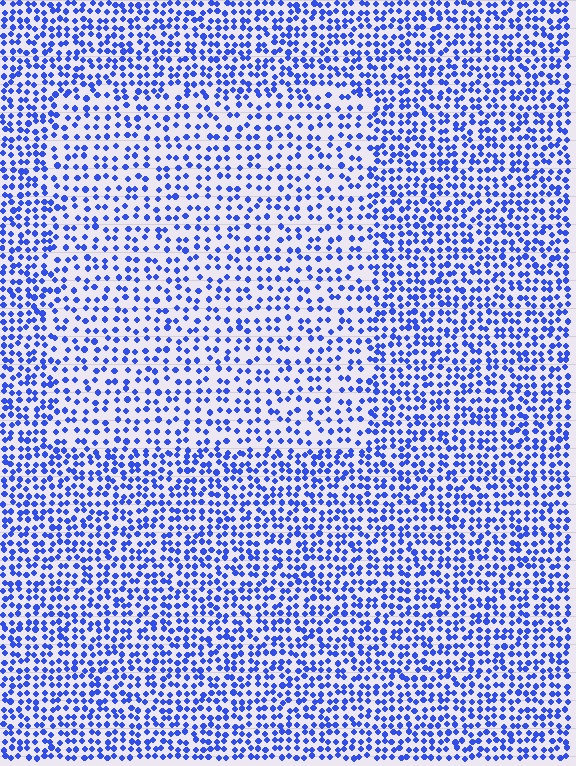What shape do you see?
I see a rectangle.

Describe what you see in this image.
The image contains small blue elements arranged at two different densities. A rectangle-shaped region is visible where the elements are less densely packed than the surrounding area.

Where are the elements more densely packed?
The elements are more densely packed outside the rectangle boundary.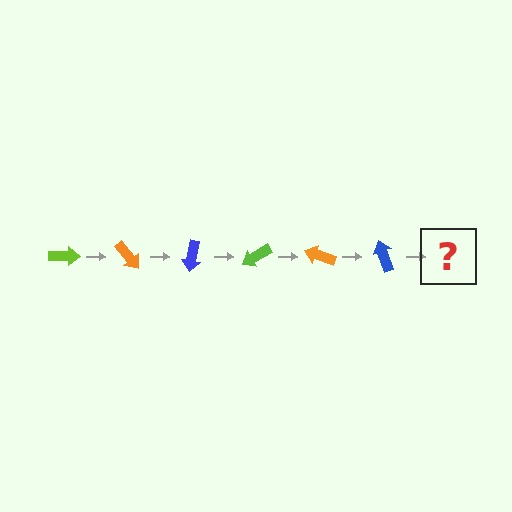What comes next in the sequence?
The next element should be a lime arrow, rotated 300 degrees from the start.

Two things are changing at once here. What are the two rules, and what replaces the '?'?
The two rules are that it rotates 50 degrees each step and the color cycles through lime, orange, and blue. The '?' should be a lime arrow, rotated 300 degrees from the start.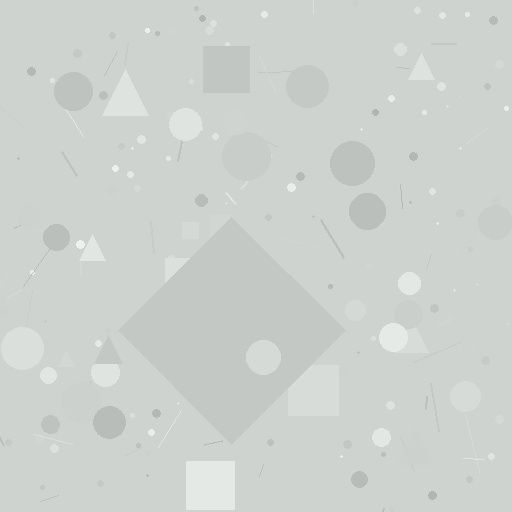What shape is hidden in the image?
A diamond is hidden in the image.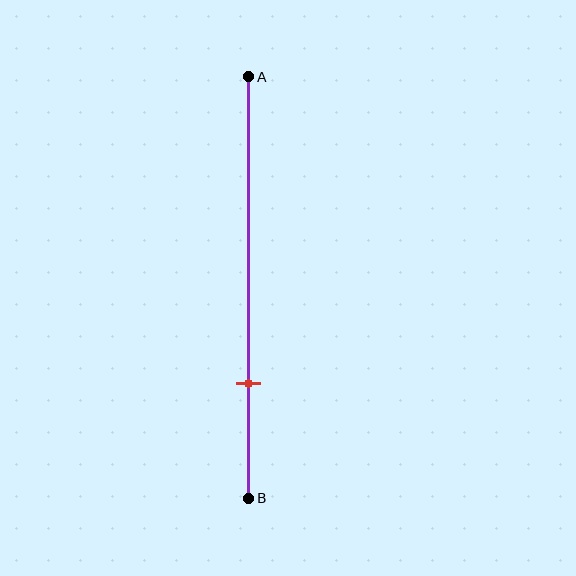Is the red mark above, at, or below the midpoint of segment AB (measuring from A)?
The red mark is below the midpoint of segment AB.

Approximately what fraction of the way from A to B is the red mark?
The red mark is approximately 75% of the way from A to B.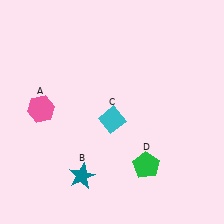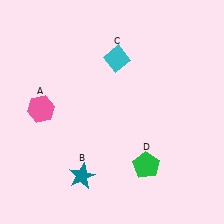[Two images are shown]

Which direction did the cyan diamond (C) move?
The cyan diamond (C) moved up.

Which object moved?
The cyan diamond (C) moved up.